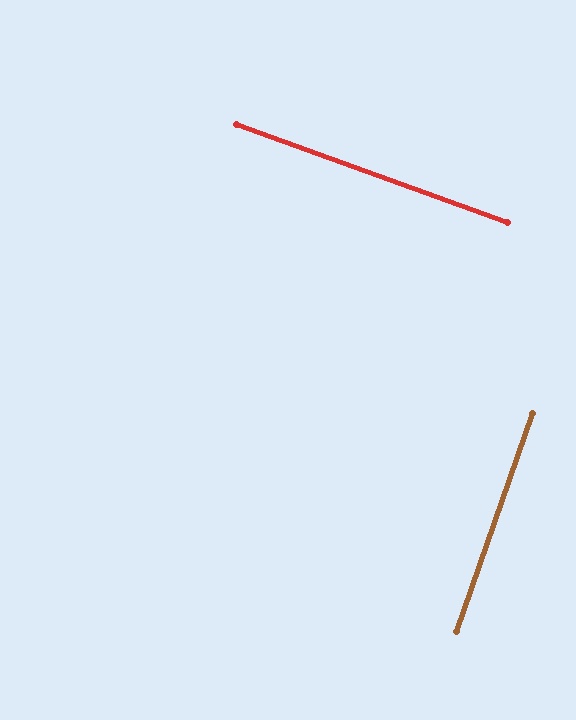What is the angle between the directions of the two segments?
Approximately 89 degrees.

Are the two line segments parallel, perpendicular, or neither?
Perpendicular — they meet at approximately 89°.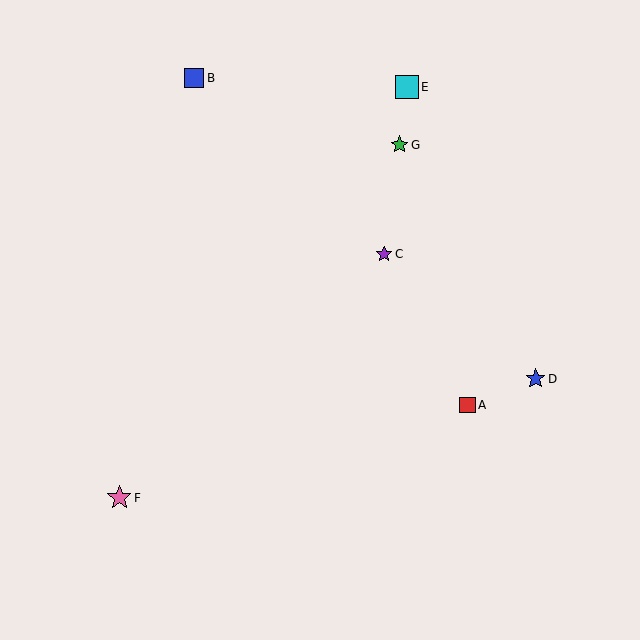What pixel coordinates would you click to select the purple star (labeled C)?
Click at (384, 254) to select the purple star C.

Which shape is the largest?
The pink star (labeled F) is the largest.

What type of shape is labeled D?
Shape D is a blue star.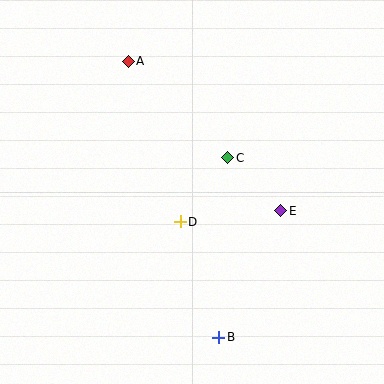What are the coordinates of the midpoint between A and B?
The midpoint between A and B is at (174, 199).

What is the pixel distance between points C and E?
The distance between C and E is 75 pixels.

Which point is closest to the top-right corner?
Point C is closest to the top-right corner.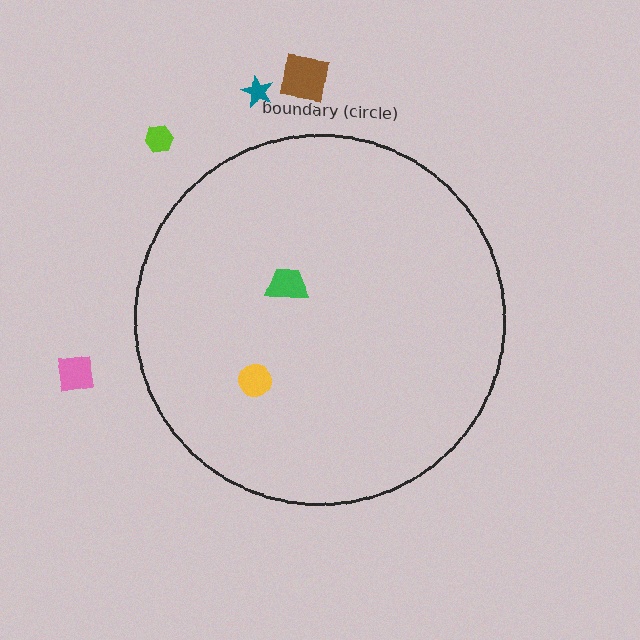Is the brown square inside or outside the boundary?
Outside.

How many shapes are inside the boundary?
2 inside, 4 outside.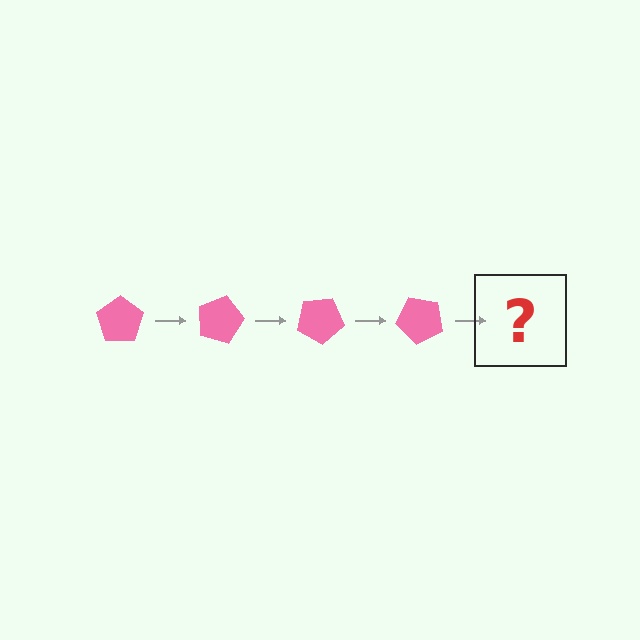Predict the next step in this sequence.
The next step is a pink pentagon rotated 60 degrees.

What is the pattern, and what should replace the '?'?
The pattern is that the pentagon rotates 15 degrees each step. The '?' should be a pink pentagon rotated 60 degrees.